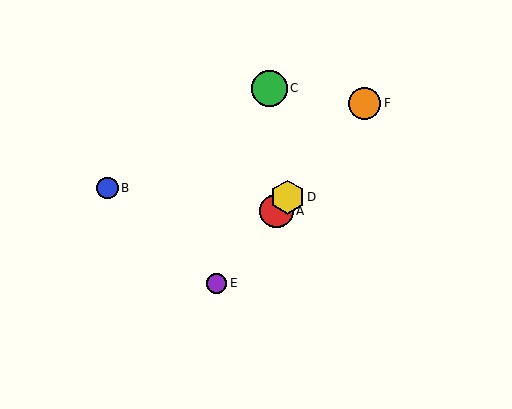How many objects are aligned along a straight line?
4 objects (A, D, E, F) are aligned along a straight line.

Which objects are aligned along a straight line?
Objects A, D, E, F are aligned along a straight line.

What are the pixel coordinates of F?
Object F is at (365, 103).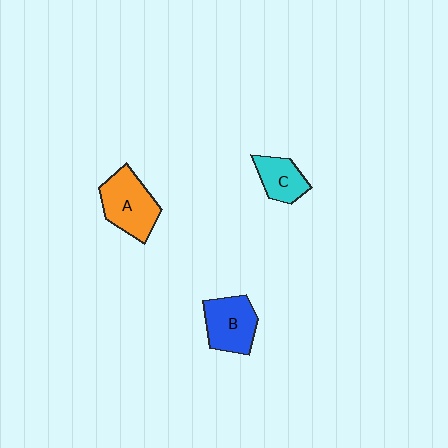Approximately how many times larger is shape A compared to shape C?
Approximately 1.6 times.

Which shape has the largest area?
Shape A (orange).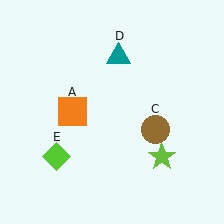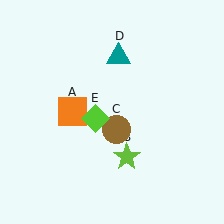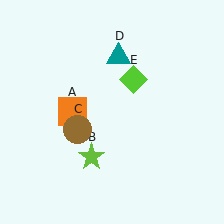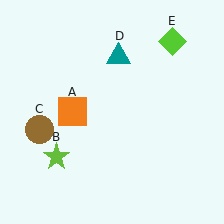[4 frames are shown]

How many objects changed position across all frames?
3 objects changed position: lime star (object B), brown circle (object C), lime diamond (object E).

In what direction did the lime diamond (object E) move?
The lime diamond (object E) moved up and to the right.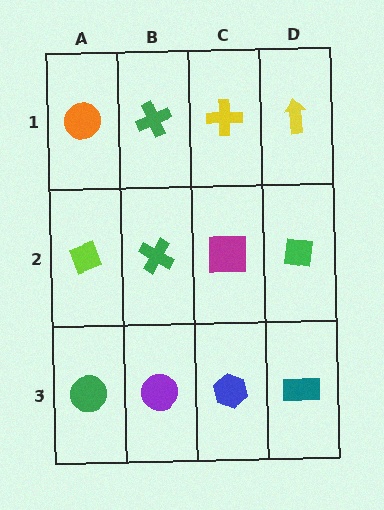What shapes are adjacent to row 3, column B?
A green cross (row 2, column B), a green circle (row 3, column A), a blue hexagon (row 3, column C).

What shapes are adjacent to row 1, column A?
A lime diamond (row 2, column A), a green cross (row 1, column B).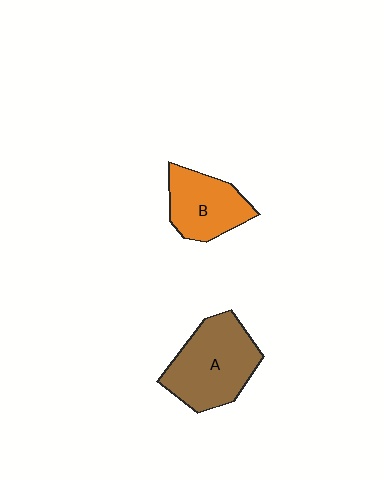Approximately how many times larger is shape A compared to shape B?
Approximately 1.4 times.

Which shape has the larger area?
Shape A (brown).